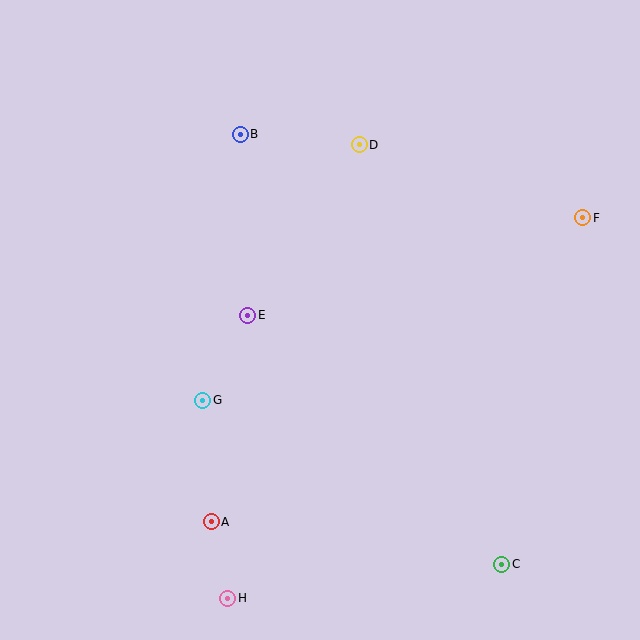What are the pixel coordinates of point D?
Point D is at (359, 145).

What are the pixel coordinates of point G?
Point G is at (203, 400).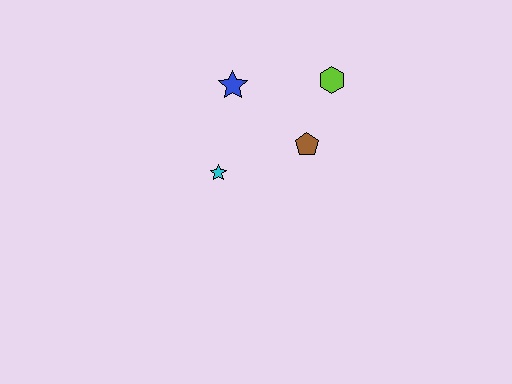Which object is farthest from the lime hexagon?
The cyan star is farthest from the lime hexagon.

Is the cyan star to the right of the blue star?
No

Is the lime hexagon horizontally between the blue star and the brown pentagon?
No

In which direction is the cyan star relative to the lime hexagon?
The cyan star is to the left of the lime hexagon.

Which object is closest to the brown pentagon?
The lime hexagon is closest to the brown pentagon.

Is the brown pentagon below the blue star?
Yes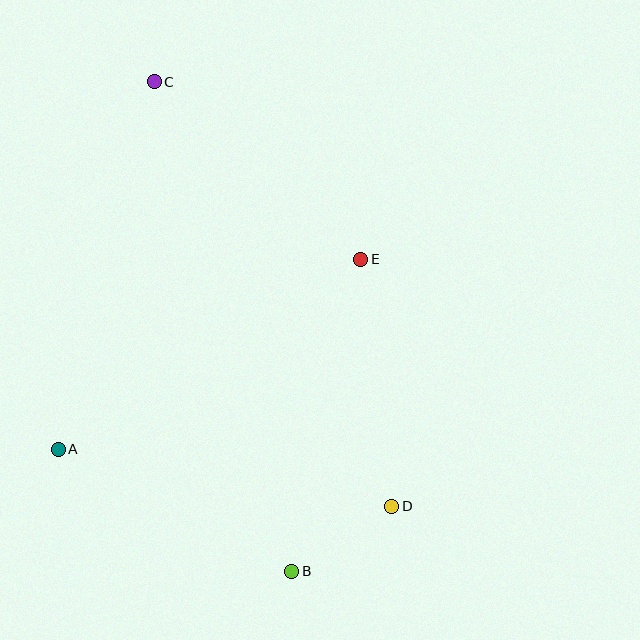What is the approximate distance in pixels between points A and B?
The distance between A and B is approximately 263 pixels.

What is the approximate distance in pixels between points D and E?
The distance between D and E is approximately 249 pixels.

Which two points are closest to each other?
Points B and D are closest to each other.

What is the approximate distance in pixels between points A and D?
The distance between A and D is approximately 338 pixels.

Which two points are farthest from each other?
Points B and C are farthest from each other.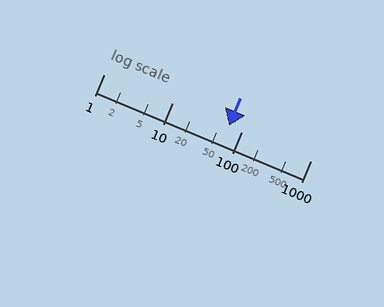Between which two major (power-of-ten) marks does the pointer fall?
The pointer is between 10 and 100.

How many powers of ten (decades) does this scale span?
The scale spans 3 decades, from 1 to 1000.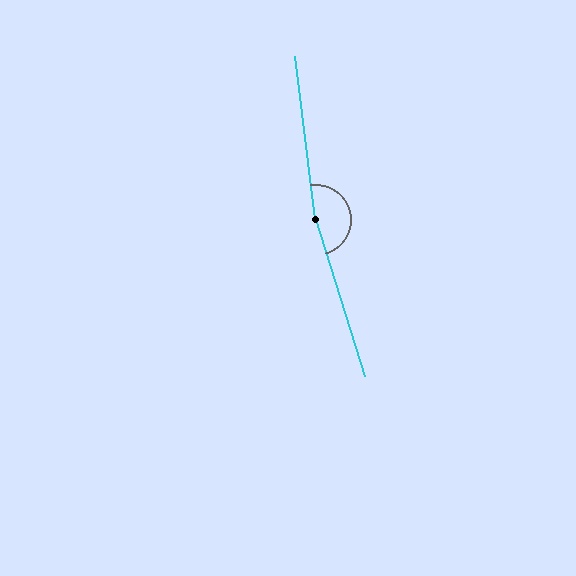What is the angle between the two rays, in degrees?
Approximately 169 degrees.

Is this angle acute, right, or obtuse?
It is obtuse.